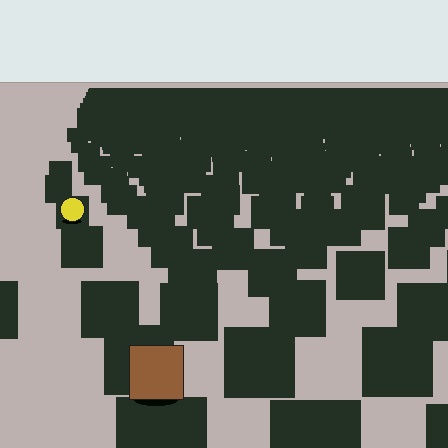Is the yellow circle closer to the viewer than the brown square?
No. The brown square is closer — you can tell from the texture gradient: the ground texture is coarser near it.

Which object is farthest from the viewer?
The yellow circle is farthest from the viewer. It appears smaller and the ground texture around it is denser.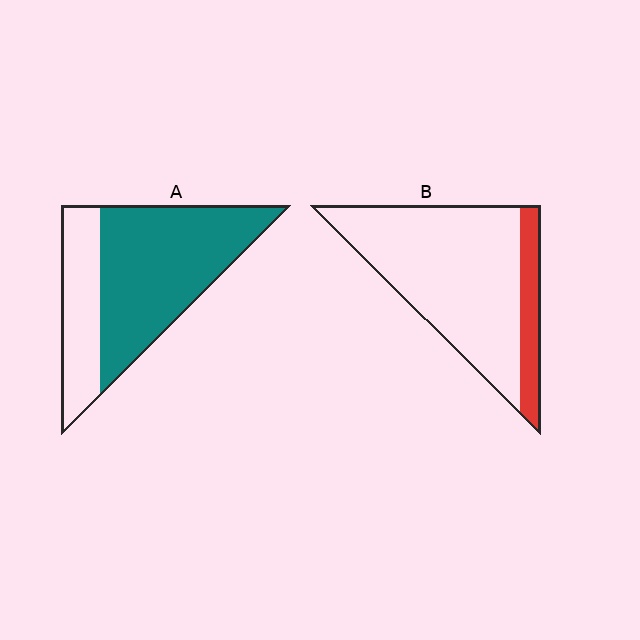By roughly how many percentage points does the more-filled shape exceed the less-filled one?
By roughly 50 percentage points (A over B).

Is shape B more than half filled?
No.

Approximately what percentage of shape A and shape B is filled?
A is approximately 70% and B is approximately 15%.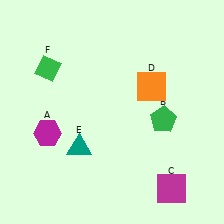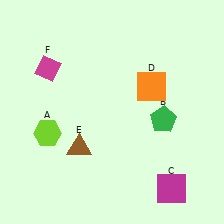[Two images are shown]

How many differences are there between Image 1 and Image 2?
There are 3 differences between the two images.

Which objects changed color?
A changed from magenta to lime. E changed from teal to brown. F changed from green to magenta.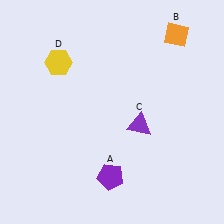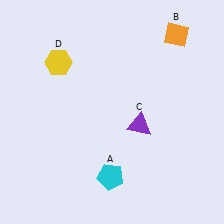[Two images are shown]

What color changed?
The pentagon (A) changed from purple in Image 1 to cyan in Image 2.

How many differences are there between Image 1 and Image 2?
There is 1 difference between the two images.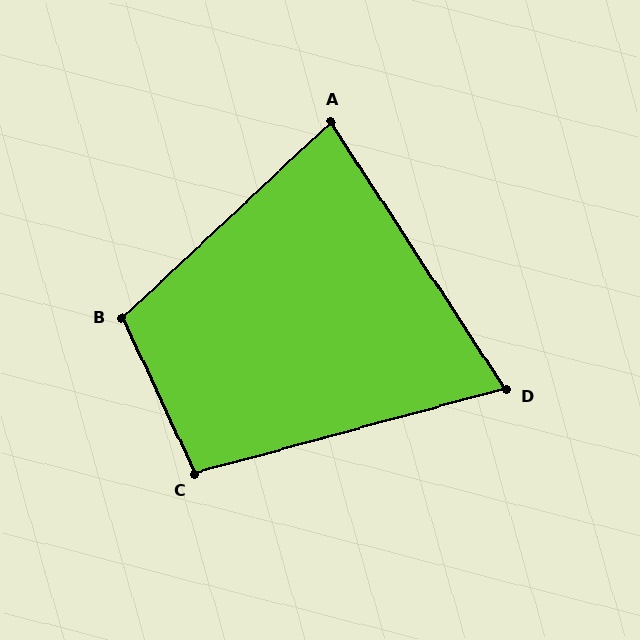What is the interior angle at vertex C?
Approximately 100 degrees (obtuse).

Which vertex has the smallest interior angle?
D, at approximately 72 degrees.